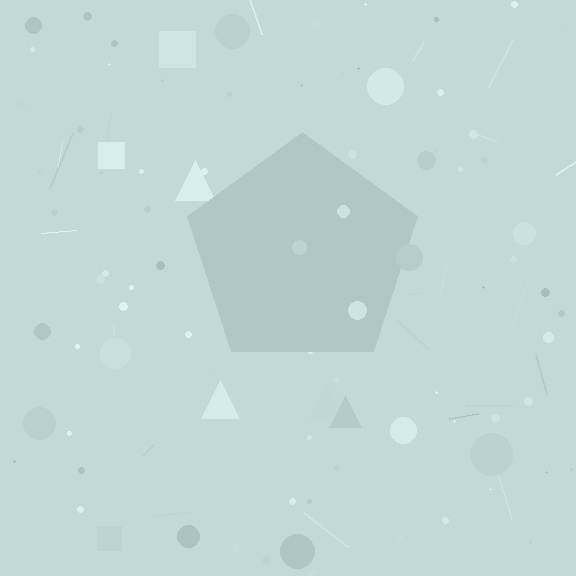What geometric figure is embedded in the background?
A pentagon is embedded in the background.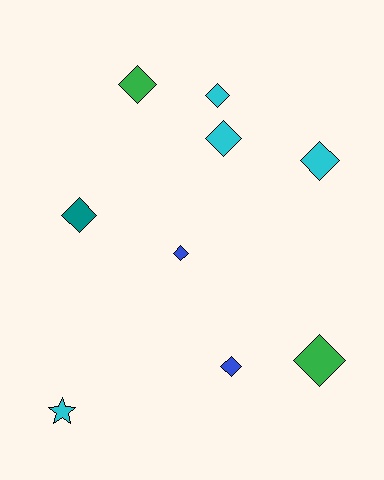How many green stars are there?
There are no green stars.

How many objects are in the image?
There are 9 objects.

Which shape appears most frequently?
Diamond, with 8 objects.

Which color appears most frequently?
Cyan, with 4 objects.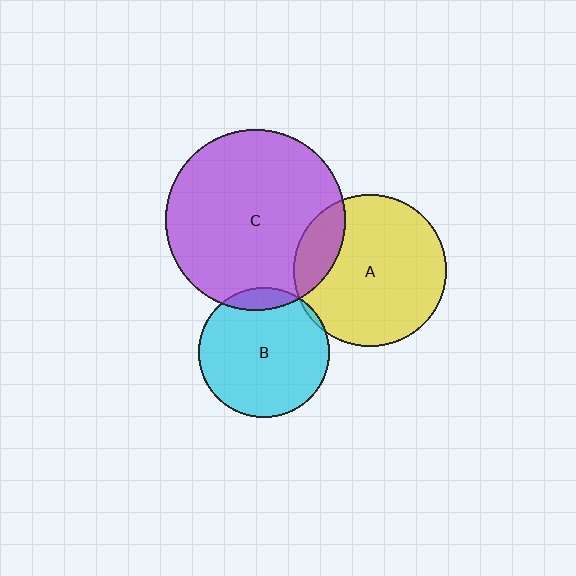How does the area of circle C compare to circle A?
Approximately 1.4 times.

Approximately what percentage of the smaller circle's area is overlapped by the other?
Approximately 5%.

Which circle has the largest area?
Circle C (purple).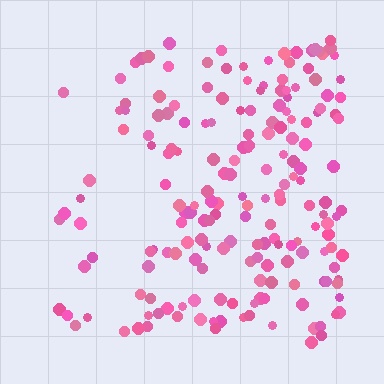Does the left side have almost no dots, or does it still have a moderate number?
Still a moderate number, just noticeably fewer than the right.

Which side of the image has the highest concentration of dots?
The right.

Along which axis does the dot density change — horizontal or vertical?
Horizontal.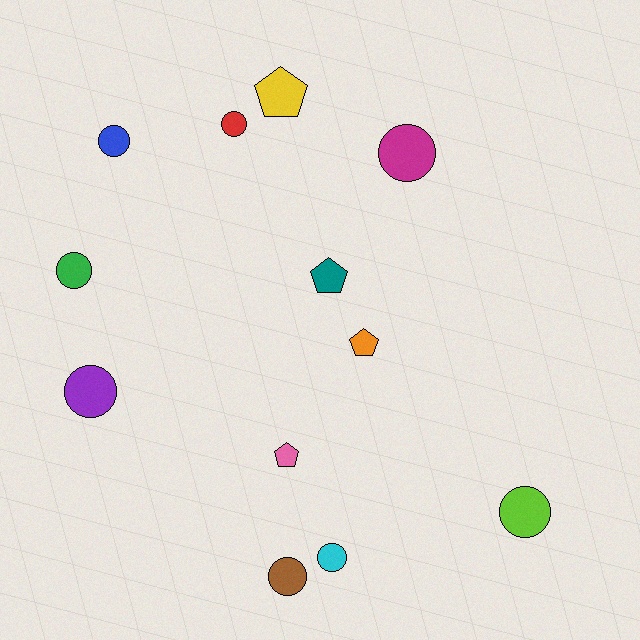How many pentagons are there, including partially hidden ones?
There are 4 pentagons.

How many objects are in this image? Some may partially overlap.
There are 12 objects.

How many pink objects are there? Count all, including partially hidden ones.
There is 1 pink object.